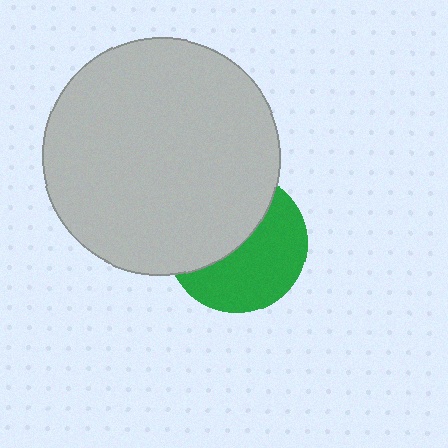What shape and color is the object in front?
The object in front is a light gray circle.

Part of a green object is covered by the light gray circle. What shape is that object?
It is a circle.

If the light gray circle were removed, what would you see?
You would see the complete green circle.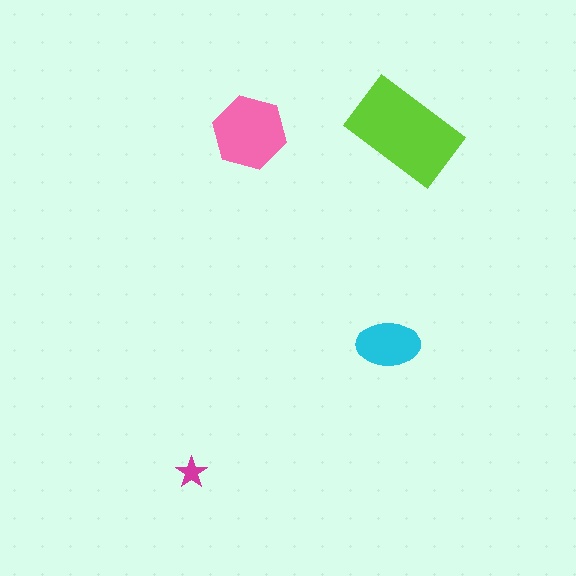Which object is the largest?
The lime rectangle.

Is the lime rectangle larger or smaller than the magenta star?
Larger.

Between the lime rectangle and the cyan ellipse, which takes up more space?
The lime rectangle.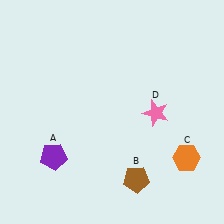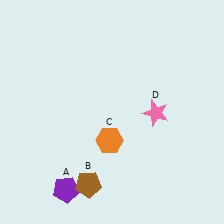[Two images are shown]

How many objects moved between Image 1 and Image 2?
3 objects moved between the two images.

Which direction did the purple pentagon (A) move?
The purple pentagon (A) moved down.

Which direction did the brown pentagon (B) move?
The brown pentagon (B) moved left.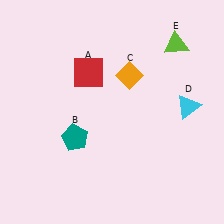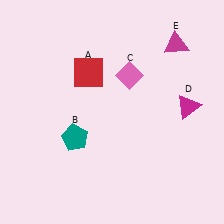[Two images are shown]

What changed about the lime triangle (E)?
In Image 1, E is lime. In Image 2, it changed to magenta.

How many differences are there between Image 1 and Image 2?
There are 3 differences between the two images.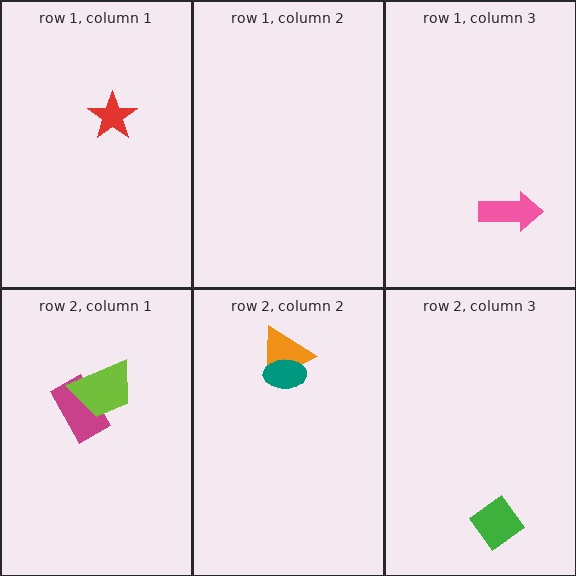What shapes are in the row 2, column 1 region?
The magenta rectangle, the lime trapezoid.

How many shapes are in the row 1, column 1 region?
1.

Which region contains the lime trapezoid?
The row 2, column 1 region.